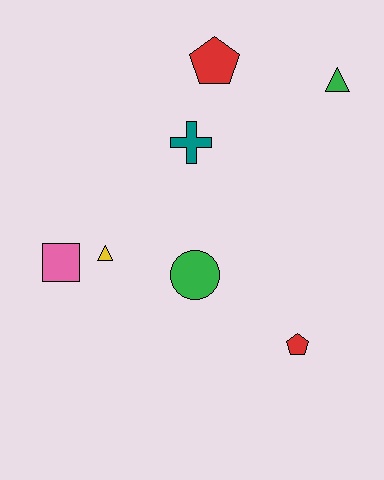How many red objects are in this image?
There are 2 red objects.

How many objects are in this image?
There are 7 objects.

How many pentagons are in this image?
There are 2 pentagons.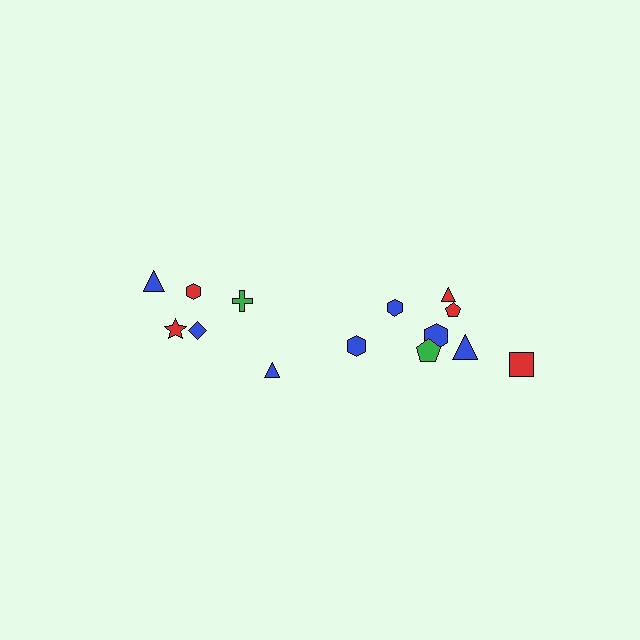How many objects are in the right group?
There are 8 objects.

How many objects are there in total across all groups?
There are 14 objects.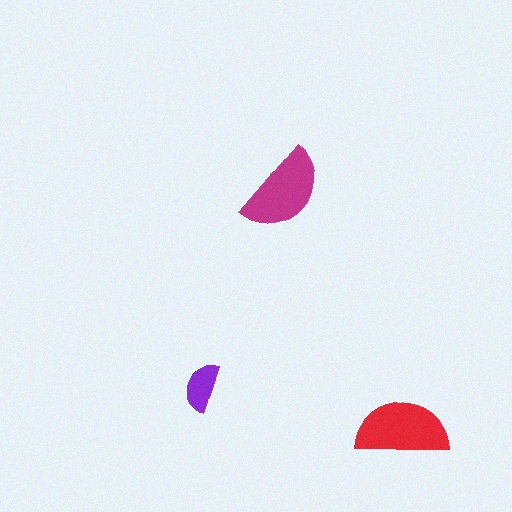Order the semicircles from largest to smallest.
the red one, the magenta one, the purple one.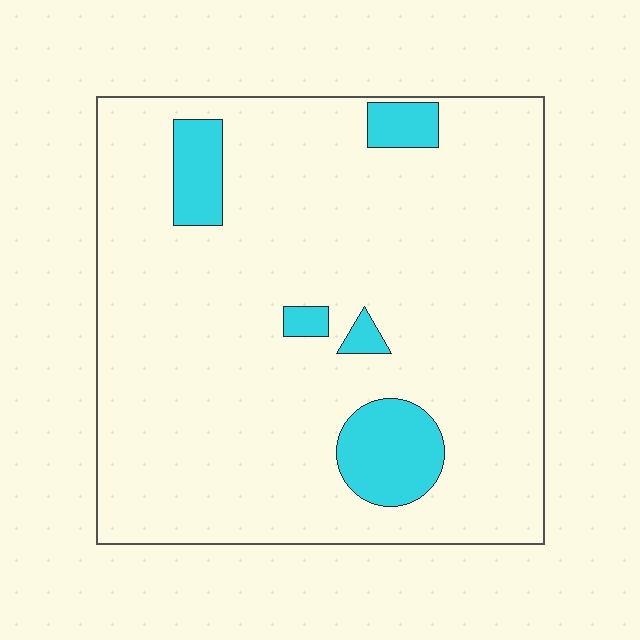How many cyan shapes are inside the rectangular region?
5.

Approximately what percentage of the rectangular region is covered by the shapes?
Approximately 10%.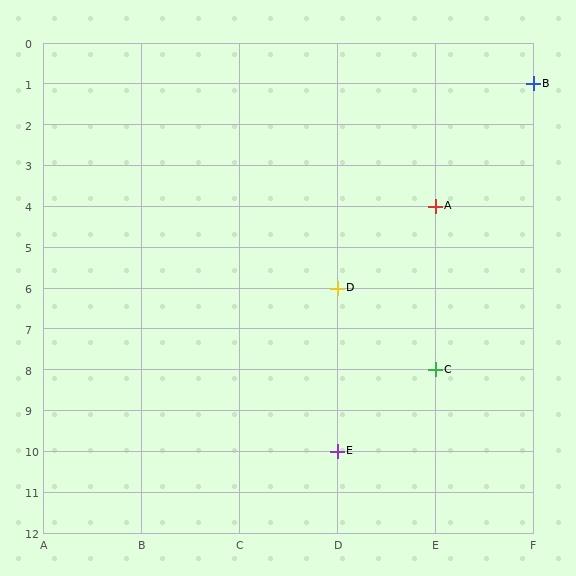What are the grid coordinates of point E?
Point E is at grid coordinates (D, 10).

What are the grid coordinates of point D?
Point D is at grid coordinates (D, 6).